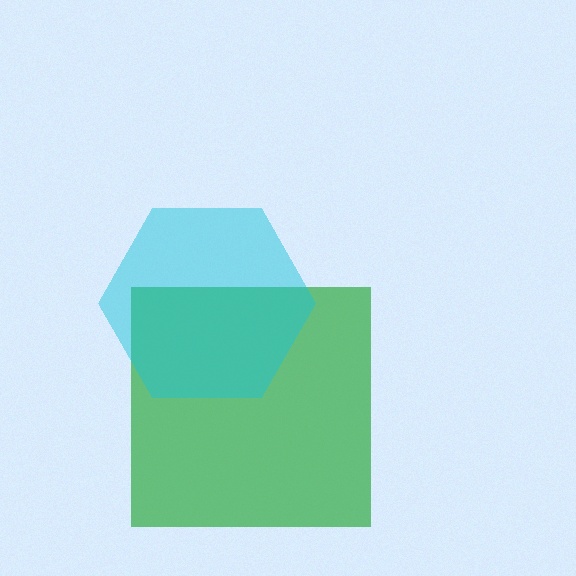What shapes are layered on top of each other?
The layered shapes are: a green square, a cyan hexagon.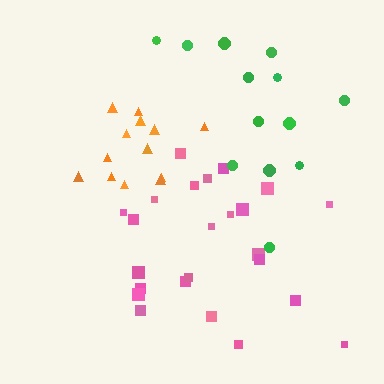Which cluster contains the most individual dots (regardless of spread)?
Pink (24).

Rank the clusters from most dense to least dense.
orange, pink, green.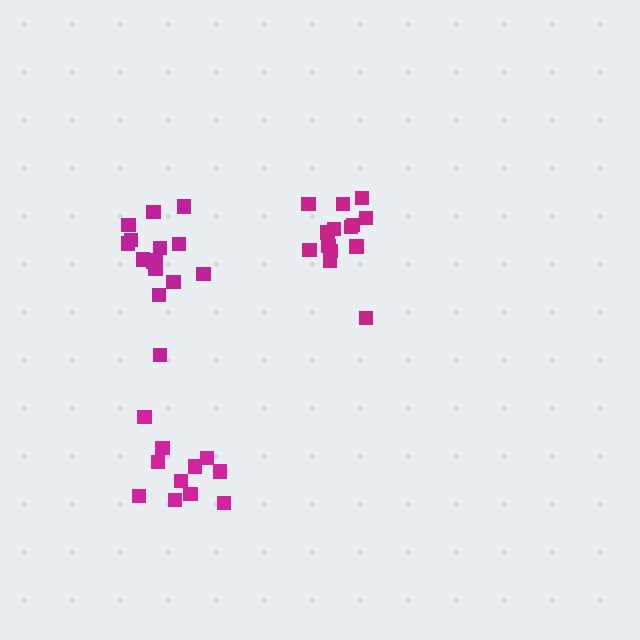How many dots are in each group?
Group 1: 11 dots, Group 2: 14 dots, Group 3: 15 dots (40 total).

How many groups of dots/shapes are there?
There are 3 groups.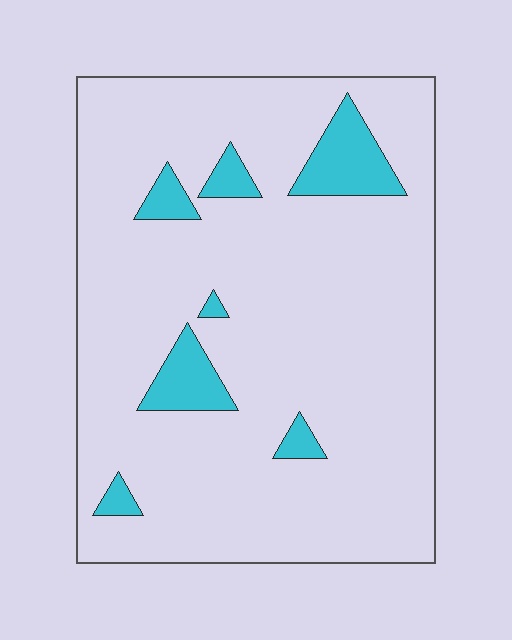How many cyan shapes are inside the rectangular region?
7.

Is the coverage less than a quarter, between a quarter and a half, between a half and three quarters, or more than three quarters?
Less than a quarter.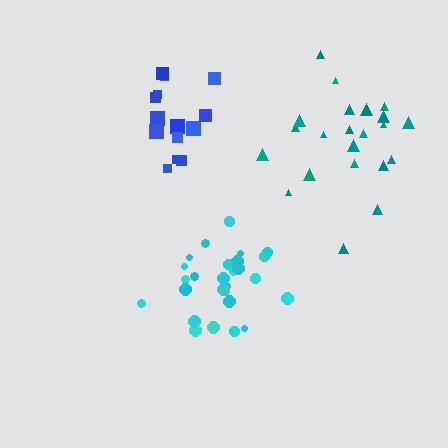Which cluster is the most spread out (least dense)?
Teal.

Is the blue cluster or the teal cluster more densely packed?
Blue.